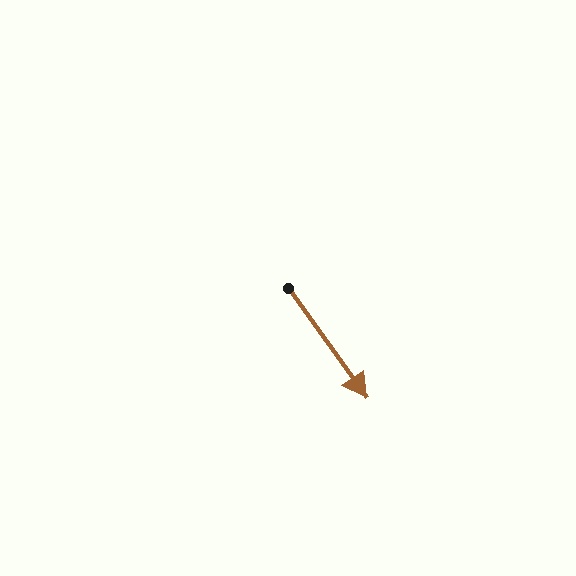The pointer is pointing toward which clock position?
Roughly 5 o'clock.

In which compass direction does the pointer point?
Southeast.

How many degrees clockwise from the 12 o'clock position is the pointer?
Approximately 144 degrees.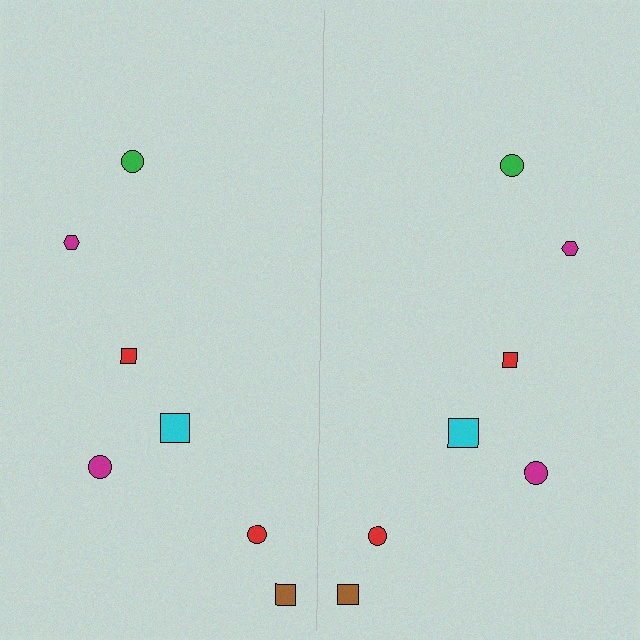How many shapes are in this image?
There are 14 shapes in this image.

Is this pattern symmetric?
Yes, this pattern has bilateral (reflection) symmetry.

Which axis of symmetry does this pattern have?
The pattern has a vertical axis of symmetry running through the center of the image.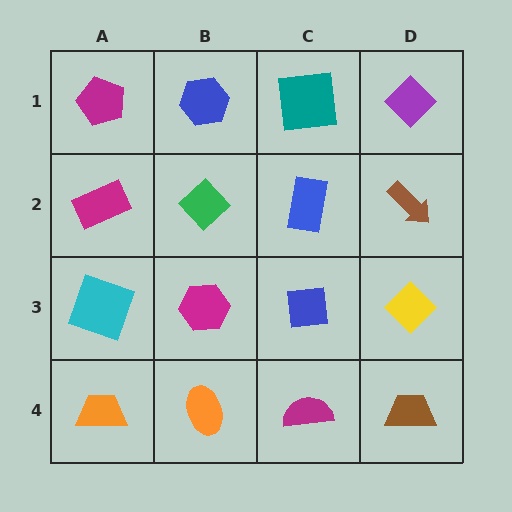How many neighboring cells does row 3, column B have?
4.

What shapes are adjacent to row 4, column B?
A magenta hexagon (row 3, column B), an orange trapezoid (row 4, column A), a magenta semicircle (row 4, column C).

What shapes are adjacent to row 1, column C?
A blue rectangle (row 2, column C), a blue hexagon (row 1, column B), a purple diamond (row 1, column D).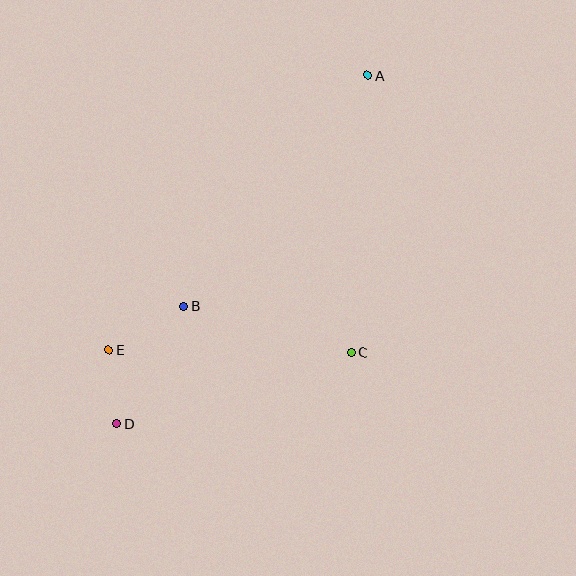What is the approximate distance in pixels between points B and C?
The distance between B and C is approximately 174 pixels.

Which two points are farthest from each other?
Points A and D are farthest from each other.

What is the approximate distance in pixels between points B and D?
The distance between B and D is approximately 135 pixels.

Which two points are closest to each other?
Points D and E are closest to each other.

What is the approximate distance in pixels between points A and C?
The distance between A and C is approximately 278 pixels.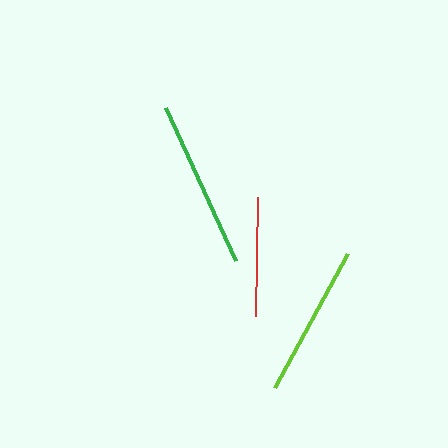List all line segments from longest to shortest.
From longest to shortest: green, lime, red.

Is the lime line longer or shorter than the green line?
The green line is longer than the lime line.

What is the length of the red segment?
The red segment is approximately 119 pixels long.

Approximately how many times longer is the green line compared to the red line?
The green line is approximately 1.4 times the length of the red line.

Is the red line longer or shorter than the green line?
The green line is longer than the red line.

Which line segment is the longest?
The green line is the longest at approximately 168 pixels.